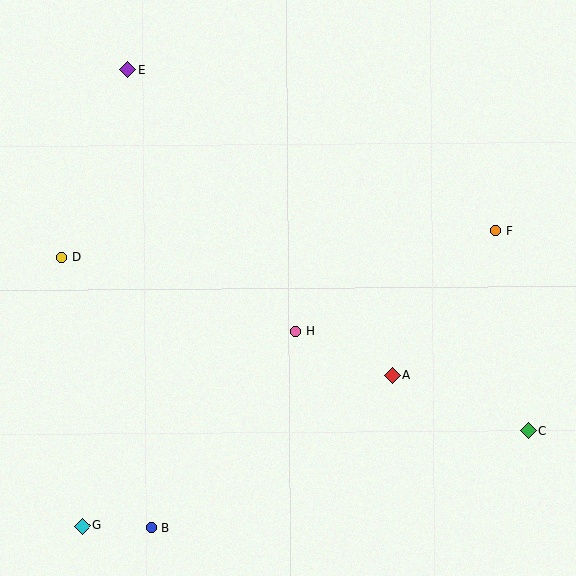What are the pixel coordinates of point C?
Point C is at (528, 431).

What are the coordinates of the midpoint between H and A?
The midpoint between H and A is at (344, 353).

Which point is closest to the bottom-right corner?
Point C is closest to the bottom-right corner.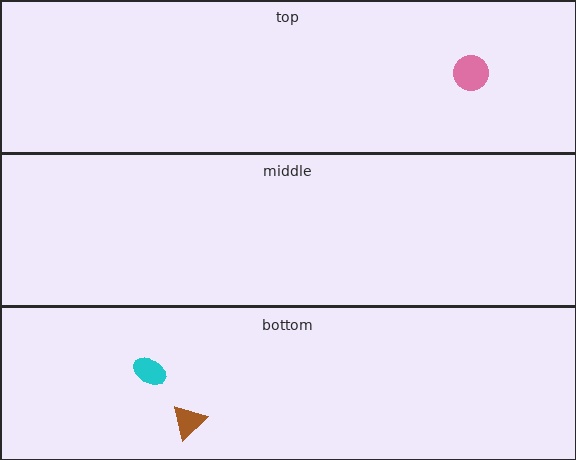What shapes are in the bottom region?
The brown triangle, the cyan ellipse.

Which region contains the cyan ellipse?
The bottom region.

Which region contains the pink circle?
The top region.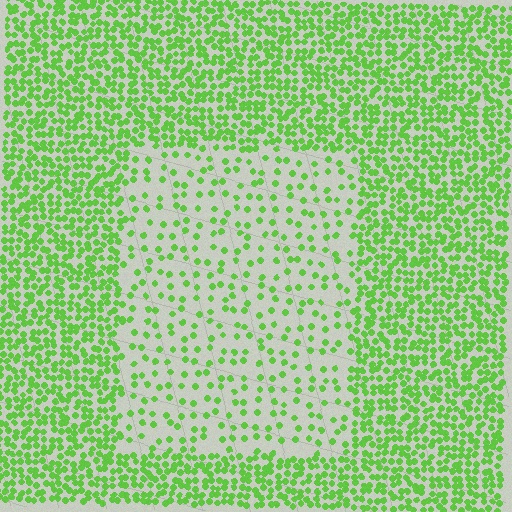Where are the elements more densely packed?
The elements are more densely packed outside the rectangle boundary.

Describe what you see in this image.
The image contains small lime elements arranged at two different densities. A rectangle-shaped region is visible where the elements are less densely packed than the surrounding area.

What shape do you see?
I see a rectangle.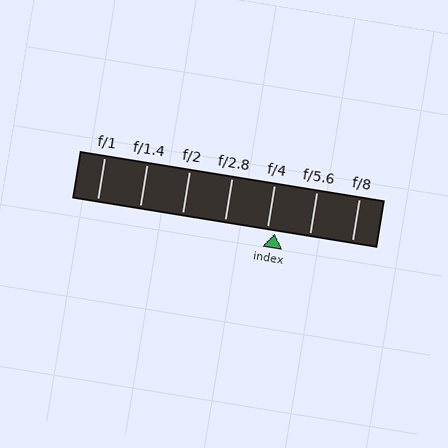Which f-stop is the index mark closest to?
The index mark is closest to f/4.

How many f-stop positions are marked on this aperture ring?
There are 7 f-stop positions marked.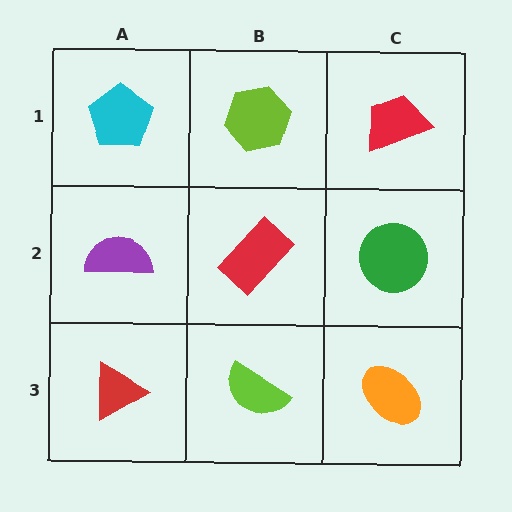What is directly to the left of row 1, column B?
A cyan pentagon.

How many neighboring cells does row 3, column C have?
2.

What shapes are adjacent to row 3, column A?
A purple semicircle (row 2, column A), a lime semicircle (row 3, column B).